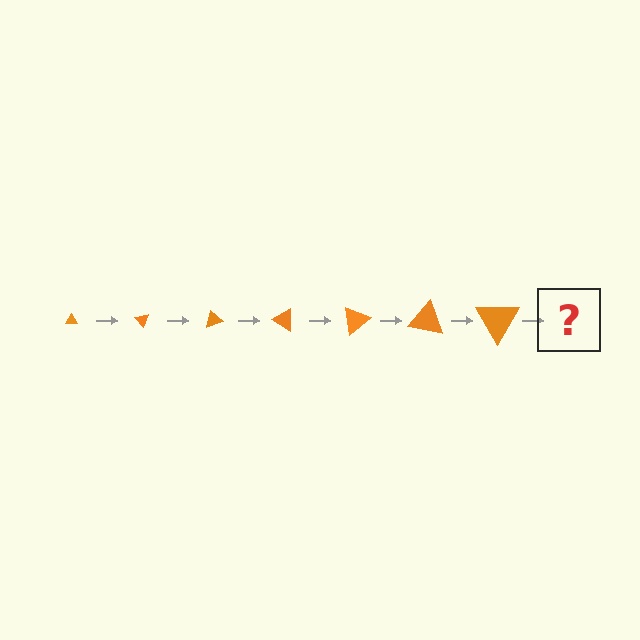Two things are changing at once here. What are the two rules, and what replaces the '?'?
The two rules are that the triangle grows larger each step and it rotates 50 degrees each step. The '?' should be a triangle, larger than the previous one and rotated 350 degrees from the start.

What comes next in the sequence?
The next element should be a triangle, larger than the previous one and rotated 350 degrees from the start.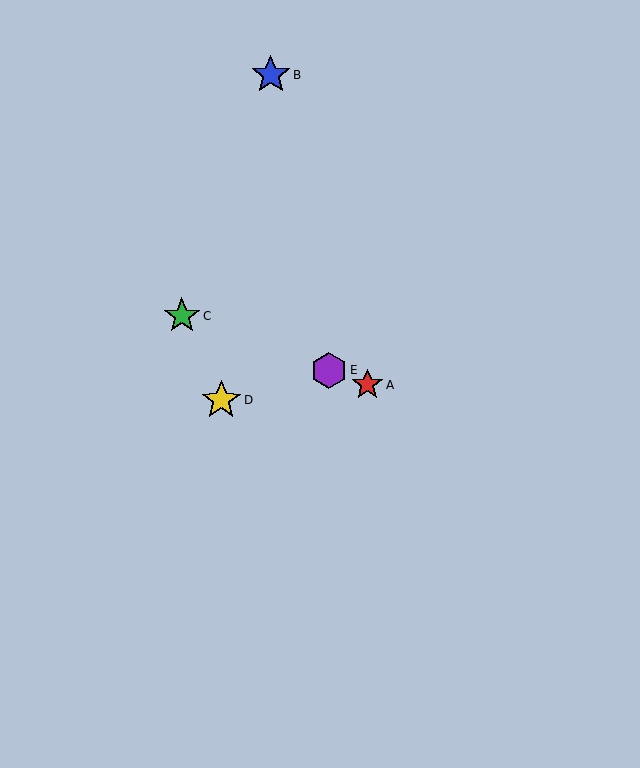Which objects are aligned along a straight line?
Objects A, C, E are aligned along a straight line.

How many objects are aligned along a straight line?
3 objects (A, C, E) are aligned along a straight line.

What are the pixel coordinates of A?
Object A is at (367, 385).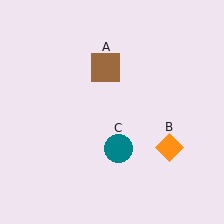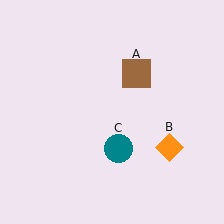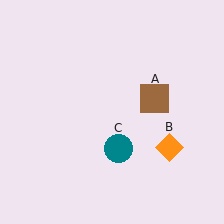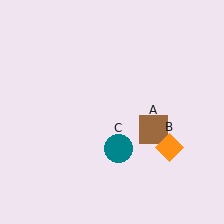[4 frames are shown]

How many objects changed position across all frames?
1 object changed position: brown square (object A).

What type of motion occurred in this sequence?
The brown square (object A) rotated clockwise around the center of the scene.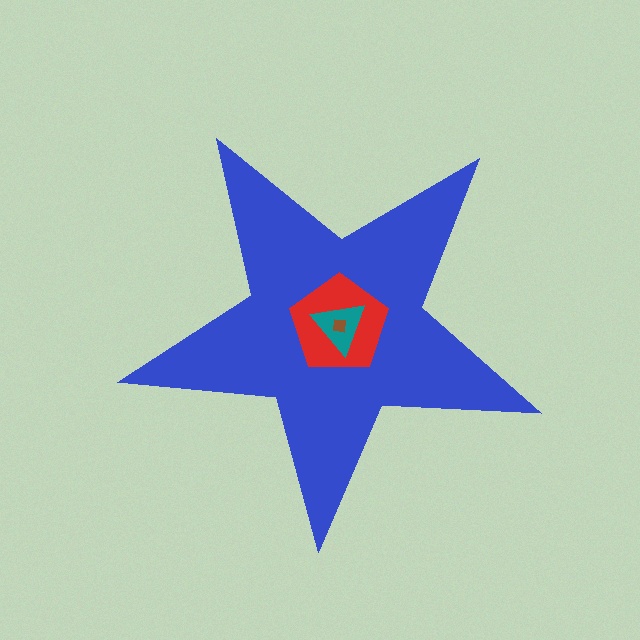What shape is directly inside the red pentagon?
The teal triangle.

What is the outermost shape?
The blue star.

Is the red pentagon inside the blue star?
Yes.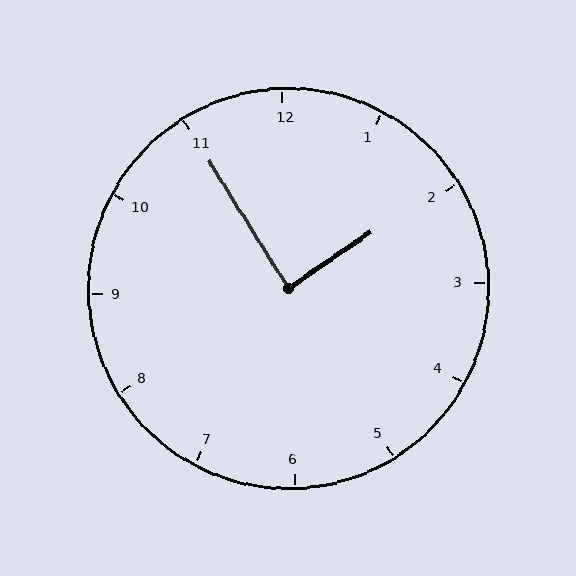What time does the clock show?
1:55.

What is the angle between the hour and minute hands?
Approximately 88 degrees.